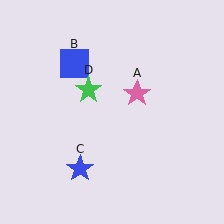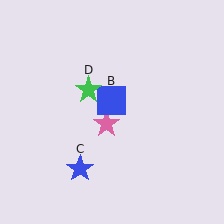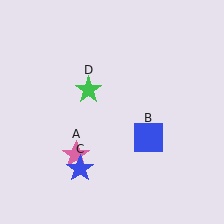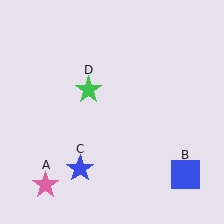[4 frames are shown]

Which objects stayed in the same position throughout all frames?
Blue star (object C) and green star (object D) remained stationary.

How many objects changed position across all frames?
2 objects changed position: pink star (object A), blue square (object B).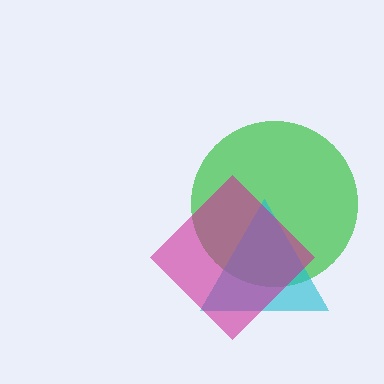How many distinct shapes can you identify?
There are 3 distinct shapes: a green circle, a cyan triangle, a magenta diamond.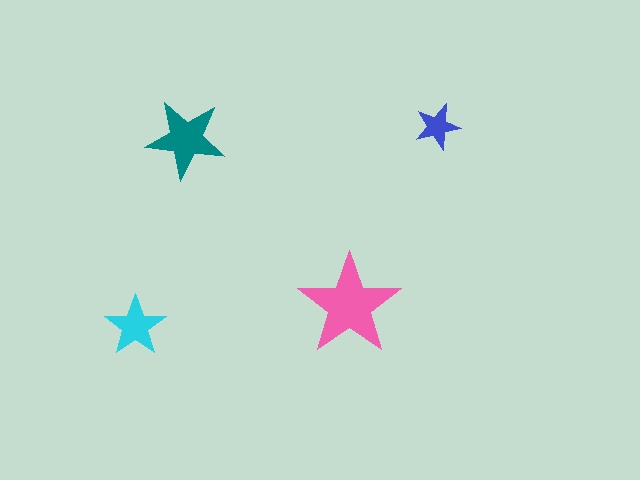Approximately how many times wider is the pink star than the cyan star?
About 1.5 times wider.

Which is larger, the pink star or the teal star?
The pink one.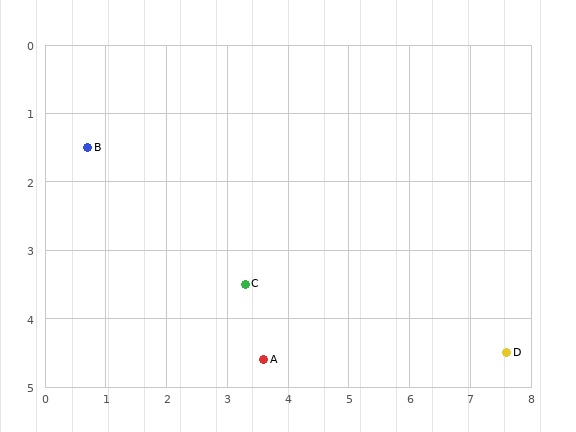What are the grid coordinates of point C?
Point C is at approximately (3.3, 3.5).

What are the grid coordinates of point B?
Point B is at approximately (0.7, 1.5).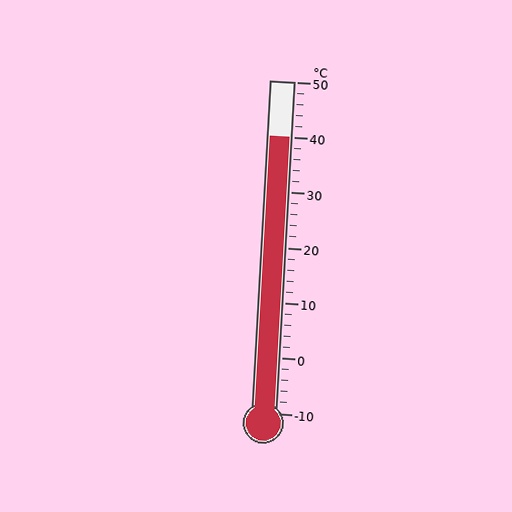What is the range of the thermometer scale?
The thermometer scale ranges from -10°C to 50°C.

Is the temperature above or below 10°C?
The temperature is above 10°C.